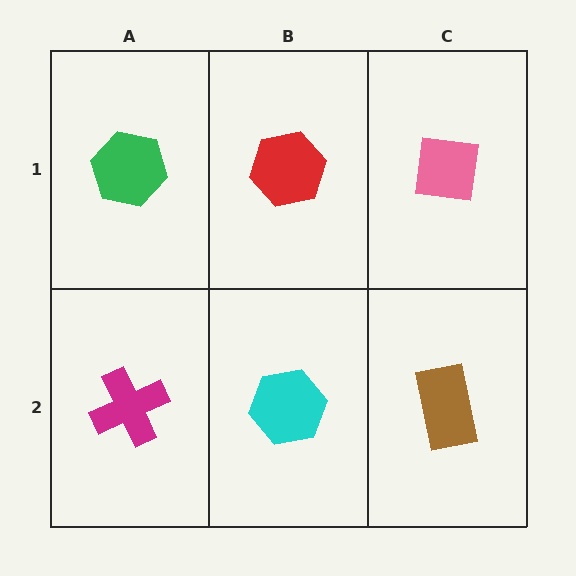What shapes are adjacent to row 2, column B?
A red hexagon (row 1, column B), a magenta cross (row 2, column A), a brown rectangle (row 2, column C).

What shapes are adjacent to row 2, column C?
A pink square (row 1, column C), a cyan hexagon (row 2, column B).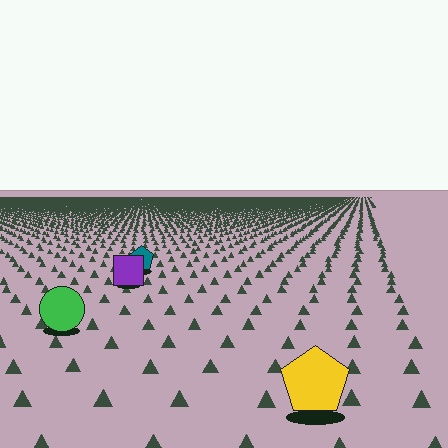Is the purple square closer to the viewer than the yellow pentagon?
No. The yellow pentagon is closer — you can tell from the texture gradient: the ground texture is coarser near it.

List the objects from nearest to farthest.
From nearest to farthest: the yellow pentagon, the green circle, the purple square, the teal pentagon.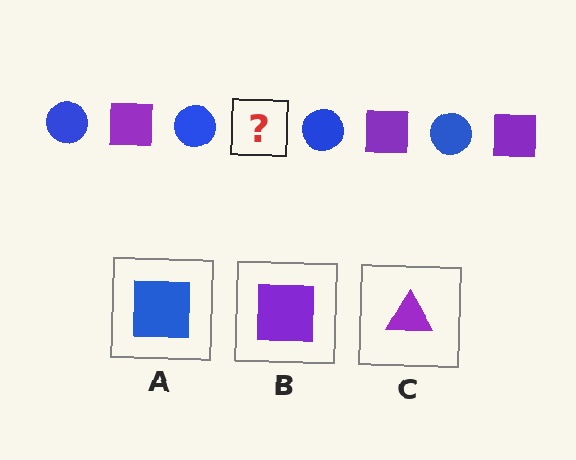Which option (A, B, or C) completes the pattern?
B.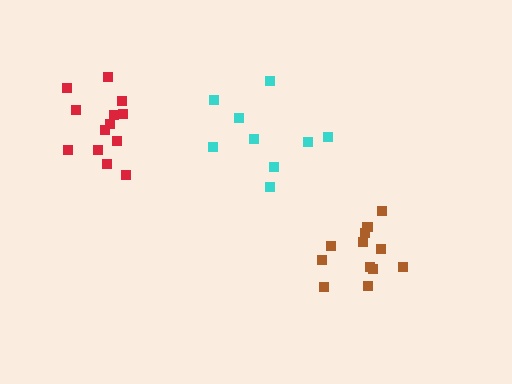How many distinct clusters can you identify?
There are 3 distinct clusters.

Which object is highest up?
The cyan cluster is topmost.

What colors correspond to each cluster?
The clusters are colored: brown, red, cyan.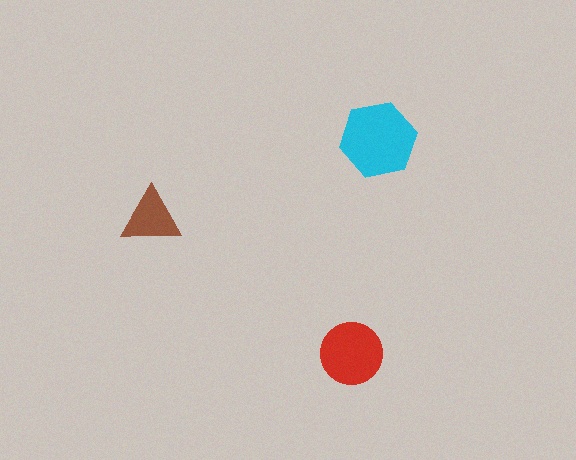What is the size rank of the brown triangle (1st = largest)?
3rd.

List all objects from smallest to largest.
The brown triangle, the red circle, the cyan hexagon.